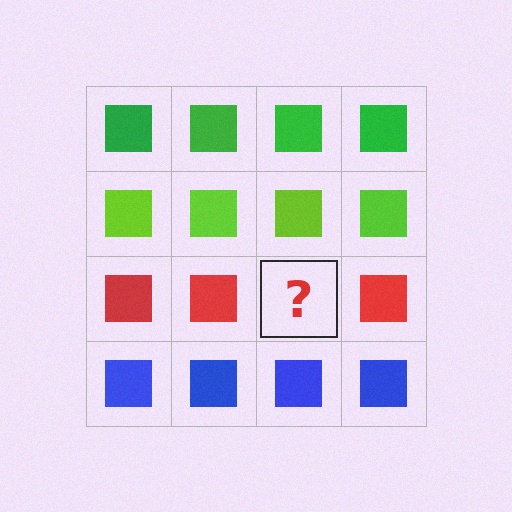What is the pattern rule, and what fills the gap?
The rule is that each row has a consistent color. The gap should be filled with a red square.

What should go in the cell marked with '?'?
The missing cell should contain a red square.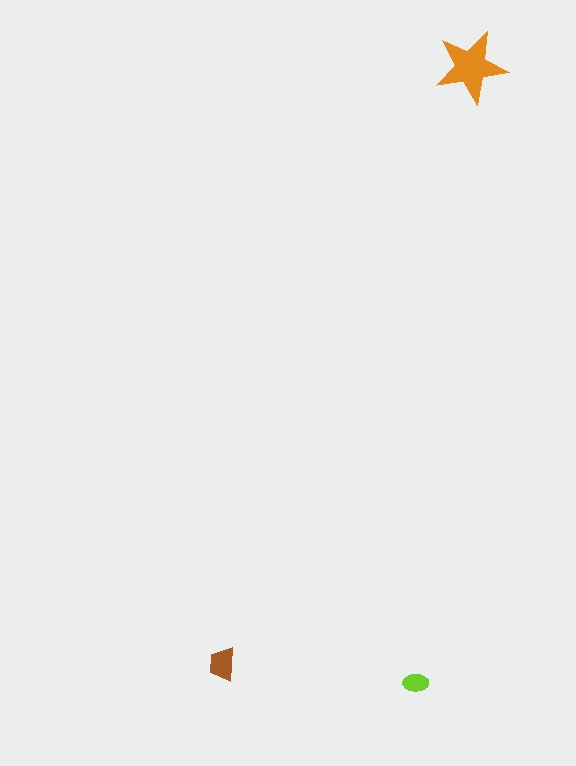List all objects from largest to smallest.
The orange star, the brown trapezoid, the lime ellipse.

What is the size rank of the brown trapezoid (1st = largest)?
2nd.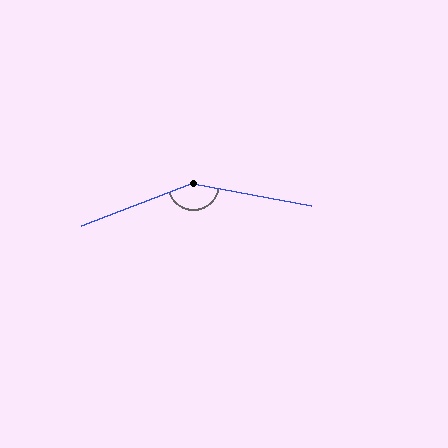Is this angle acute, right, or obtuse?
It is obtuse.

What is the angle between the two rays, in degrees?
Approximately 149 degrees.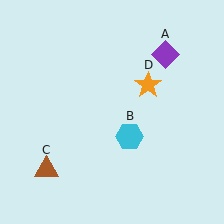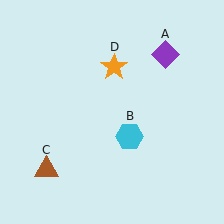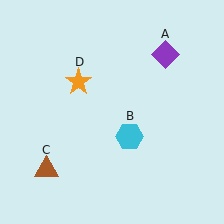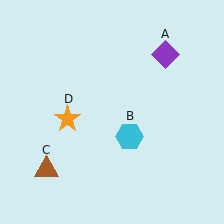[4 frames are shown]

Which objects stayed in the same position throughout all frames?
Purple diamond (object A) and cyan hexagon (object B) and brown triangle (object C) remained stationary.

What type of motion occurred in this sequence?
The orange star (object D) rotated counterclockwise around the center of the scene.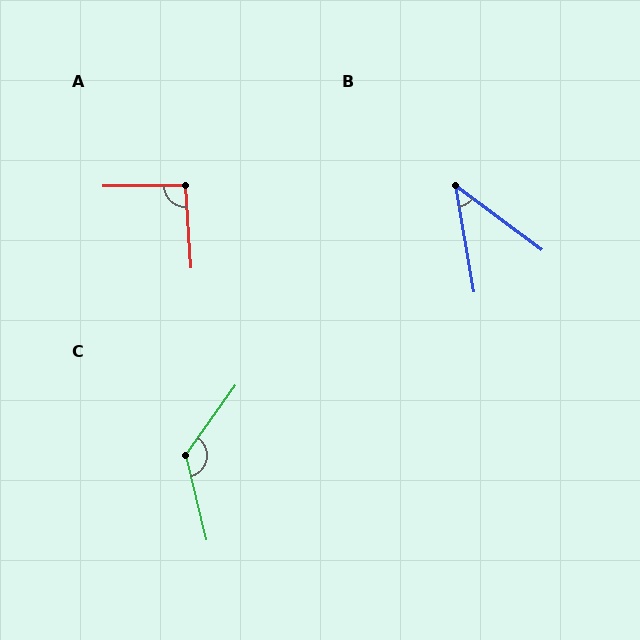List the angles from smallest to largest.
B (43°), A (94°), C (130°).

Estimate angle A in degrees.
Approximately 94 degrees.